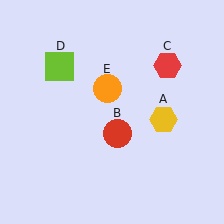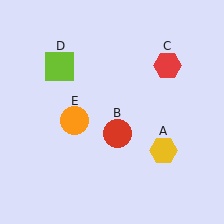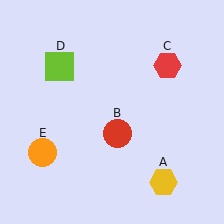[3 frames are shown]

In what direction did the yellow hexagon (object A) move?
The yellow hexagon (object A) moved down.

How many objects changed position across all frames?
2 objects changed position: yellow hexagon (object A), orange circle (object E).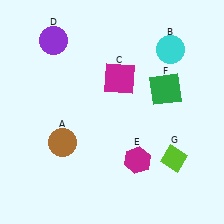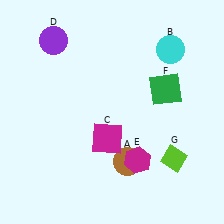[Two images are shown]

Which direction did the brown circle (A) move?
The brown circle (A) moved right.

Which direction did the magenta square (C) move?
The magenta square (C) moved down.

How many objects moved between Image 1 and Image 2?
2 objects moved between the two images.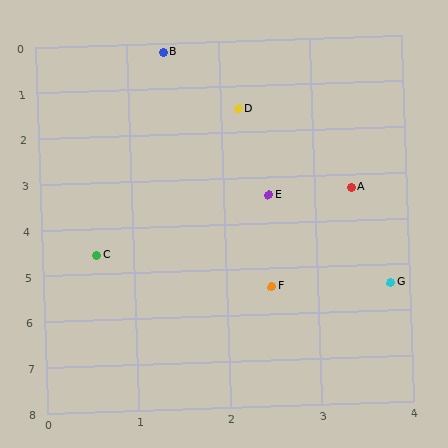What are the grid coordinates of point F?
Point F is at approximately (2.5, 5.4).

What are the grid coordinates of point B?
Point B is at approximately (1.4, 0.2).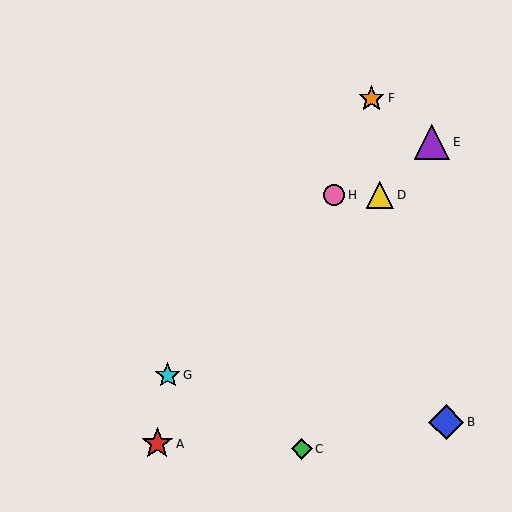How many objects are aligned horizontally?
2 objects (D, H) are aligned horizontally.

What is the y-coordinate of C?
Object C is at y≈449.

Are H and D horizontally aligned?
Yes, both are at y≈195.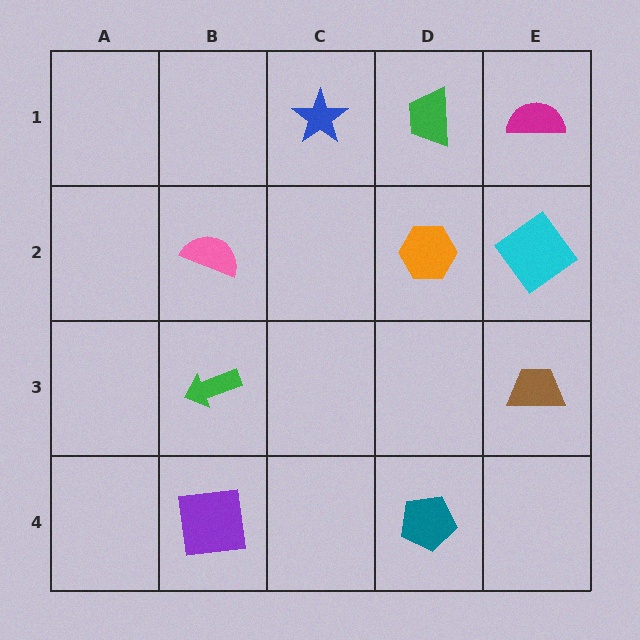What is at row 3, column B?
A green arrow.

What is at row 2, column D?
An orange hexagon.